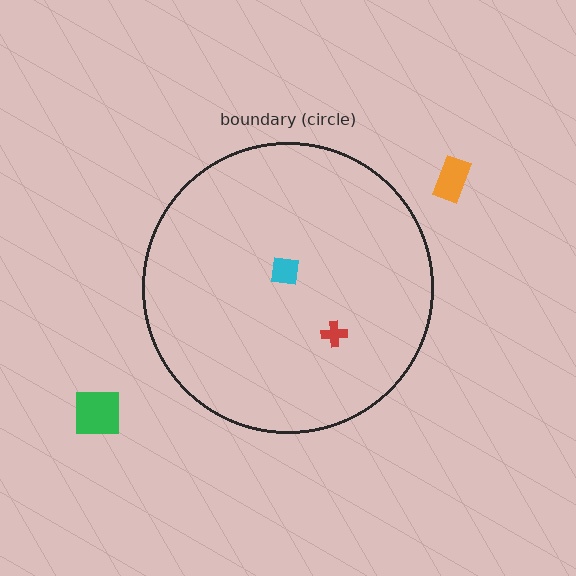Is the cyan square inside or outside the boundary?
Inside.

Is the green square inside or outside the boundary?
Outside.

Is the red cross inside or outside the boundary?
Inside.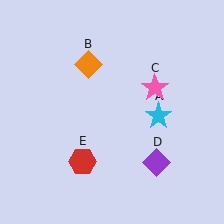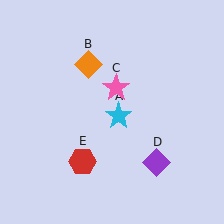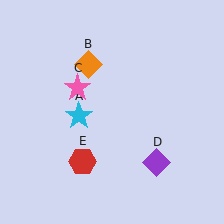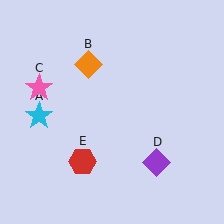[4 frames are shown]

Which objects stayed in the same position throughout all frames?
Orange diamond (object B) and purple diamond (object D) and red hexagon (object E) remained stationary.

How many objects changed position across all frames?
2 objects changed position: cyan star (object A), pink star (object C).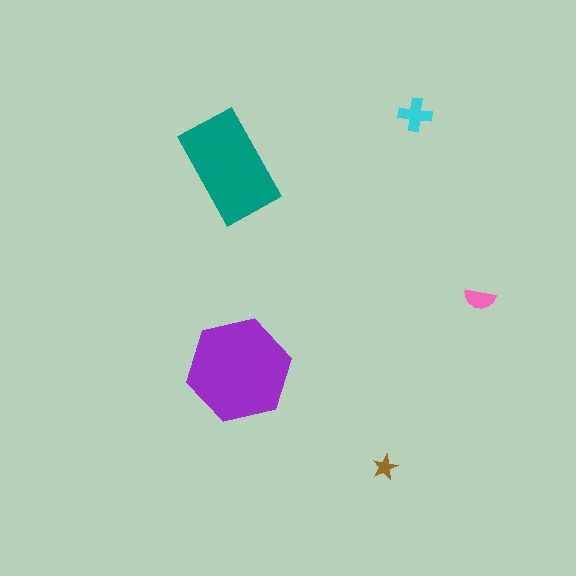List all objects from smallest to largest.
The brown star, the pink semicircle, the cyan cross, the teal rectangle, the purple hexagon.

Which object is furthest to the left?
The teal rectangle is leftmost.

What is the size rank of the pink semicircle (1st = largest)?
4th.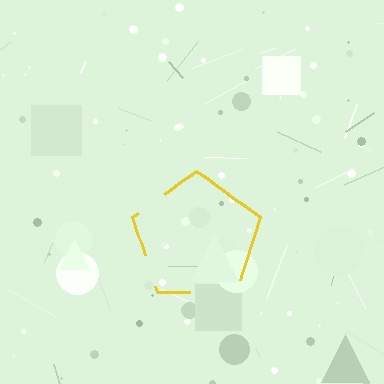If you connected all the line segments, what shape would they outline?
They would outline a pentagon.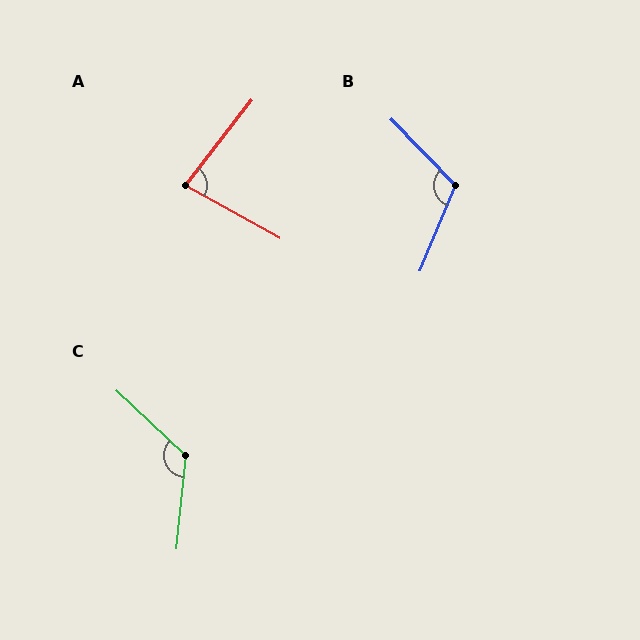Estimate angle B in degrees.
Approximately 113 degrees.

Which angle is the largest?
C, at approximately 127 degrees.